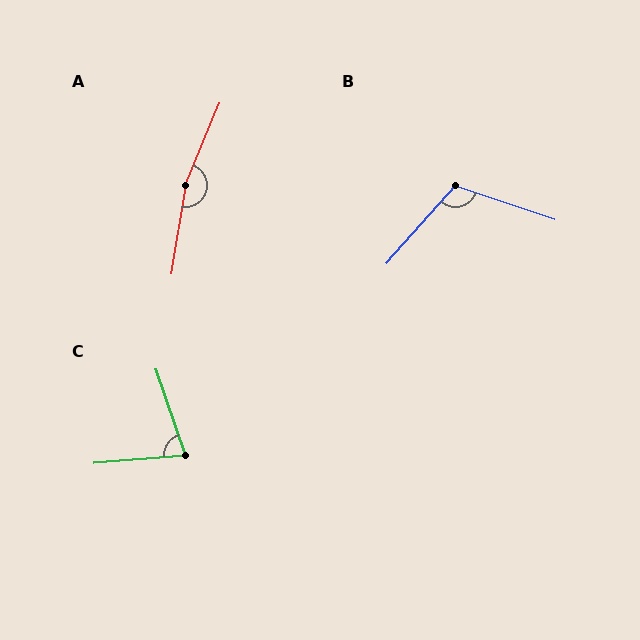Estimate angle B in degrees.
Approximately 113 degrees.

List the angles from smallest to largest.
C (76°), B (113°), A (167°).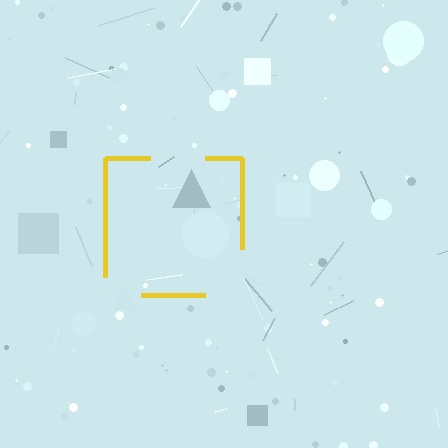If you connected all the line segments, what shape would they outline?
They would outline a square.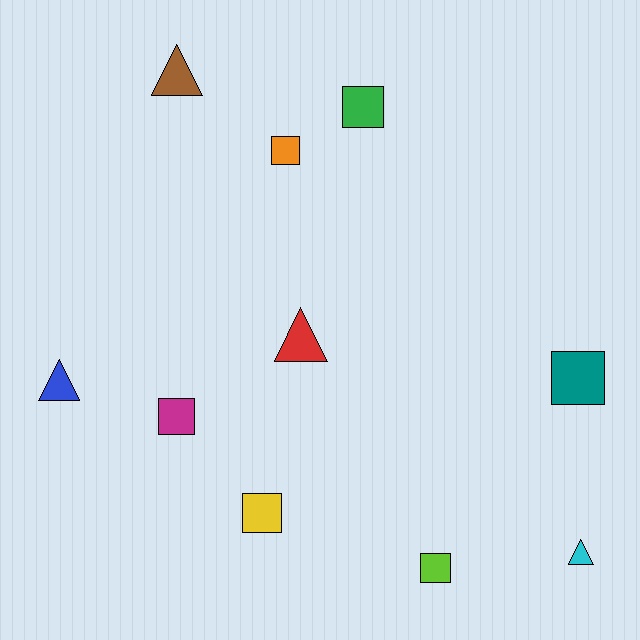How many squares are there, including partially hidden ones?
There are 6 squares.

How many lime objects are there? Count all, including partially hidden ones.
There is 1 lime object.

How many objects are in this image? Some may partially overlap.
There are 10 objects.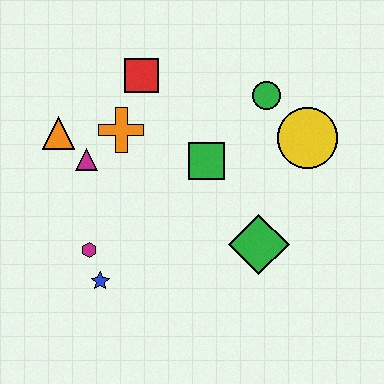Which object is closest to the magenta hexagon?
The blue star is closest to the magenta hexagon.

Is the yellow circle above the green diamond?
Yes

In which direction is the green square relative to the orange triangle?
The green square is to the right of the orange triangle.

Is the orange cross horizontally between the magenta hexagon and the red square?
Yes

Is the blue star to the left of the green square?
Yes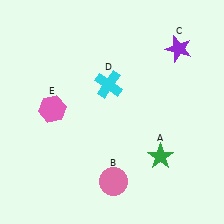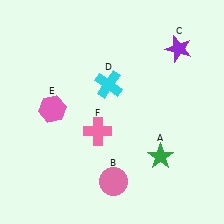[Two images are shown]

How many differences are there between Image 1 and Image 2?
There is 1 difference between the two images.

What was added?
A pink cross (F) was added in Image 2.